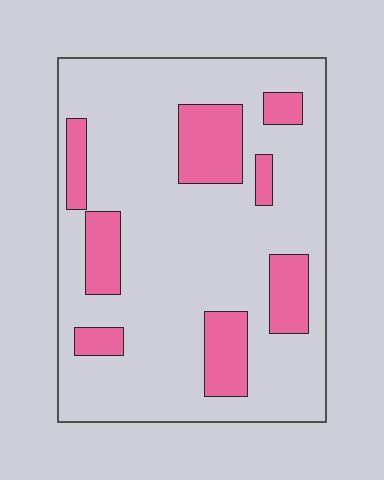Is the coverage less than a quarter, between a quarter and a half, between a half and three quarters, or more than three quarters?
Less than a quarter.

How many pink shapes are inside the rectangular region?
8.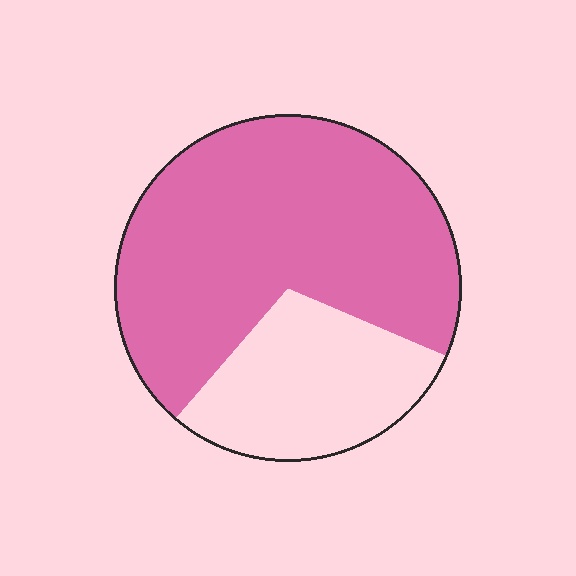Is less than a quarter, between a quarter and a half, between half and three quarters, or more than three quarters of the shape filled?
Between half and three quarters.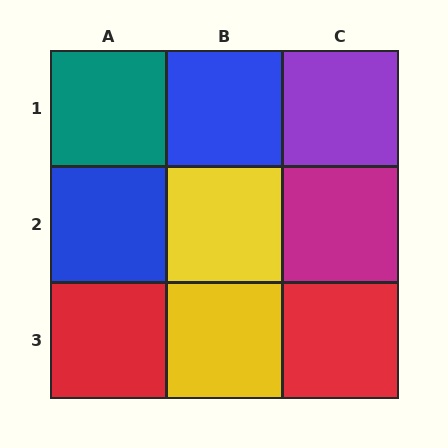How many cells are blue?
2 cells are blue.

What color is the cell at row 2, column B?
Yellow.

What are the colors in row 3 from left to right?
Red, yellow, red.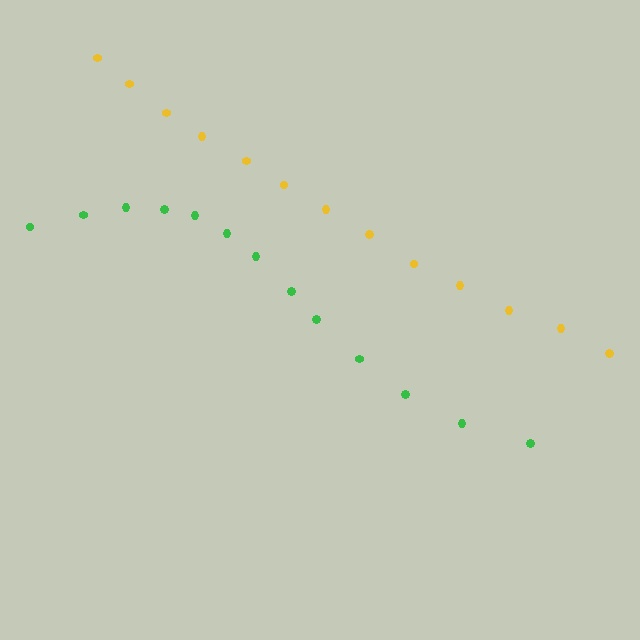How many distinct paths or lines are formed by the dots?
There are 2 distinct paths.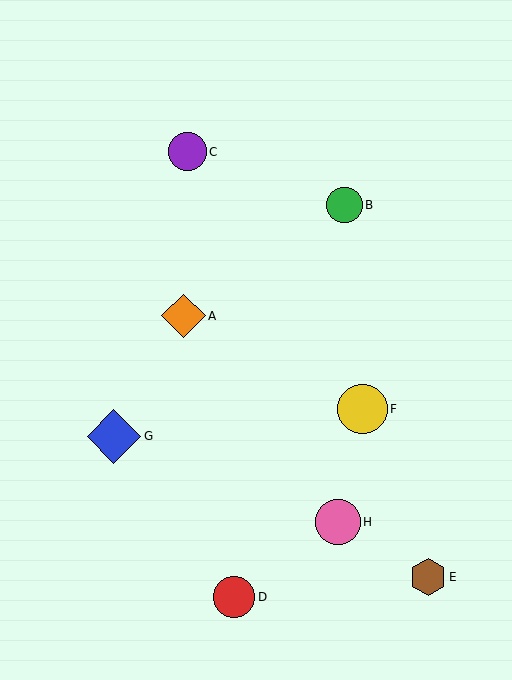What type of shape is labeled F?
Shape F is a yellow circle.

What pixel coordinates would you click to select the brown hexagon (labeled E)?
Click at (428, 577) to select the brown hexagon E.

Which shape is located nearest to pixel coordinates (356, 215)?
The green circle (labeled B) at (344, 205) is nearest to that location.